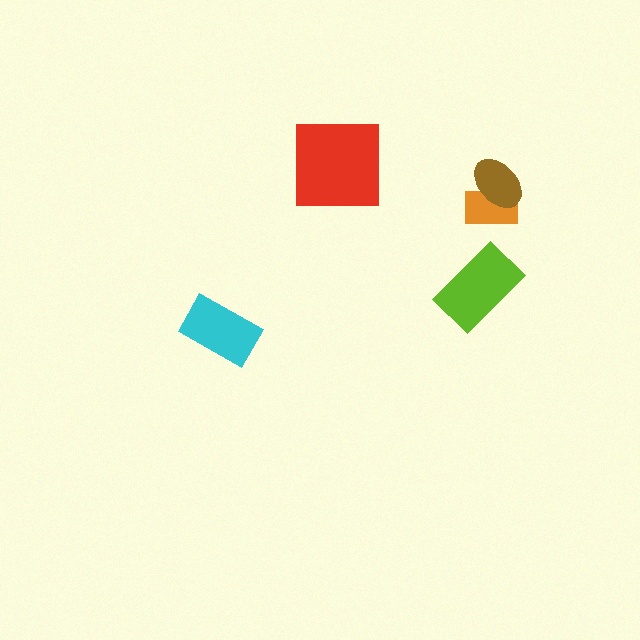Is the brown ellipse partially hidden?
No, no other shape covers it.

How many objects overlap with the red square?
0 objects overlap with the red square.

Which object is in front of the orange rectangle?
The brown ellipse is in front of the orange rectangle.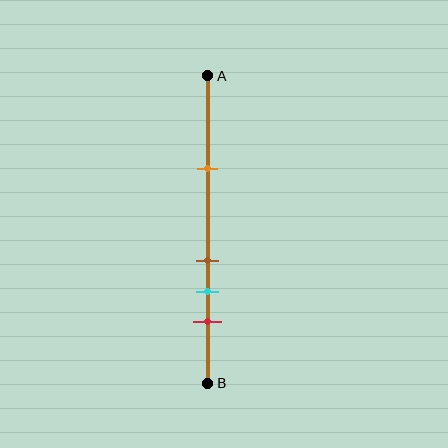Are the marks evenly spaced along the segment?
No, the marks are not evenly spaced.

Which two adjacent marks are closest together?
The brown and cyan marks are the closest adjacent pair.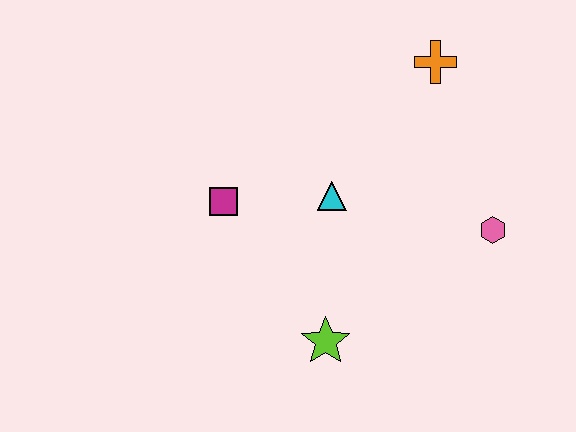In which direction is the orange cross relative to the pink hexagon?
The orange cross is above the pink hexagon.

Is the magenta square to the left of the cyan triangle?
Yes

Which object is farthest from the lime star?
The orange cross is farthest from the lime star.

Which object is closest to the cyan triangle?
The magenta square is closest to the cyan triangle.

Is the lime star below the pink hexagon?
Yes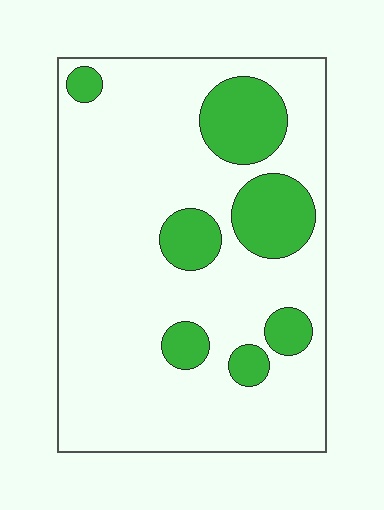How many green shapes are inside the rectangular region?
7.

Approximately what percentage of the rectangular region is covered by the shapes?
Approximately 20%.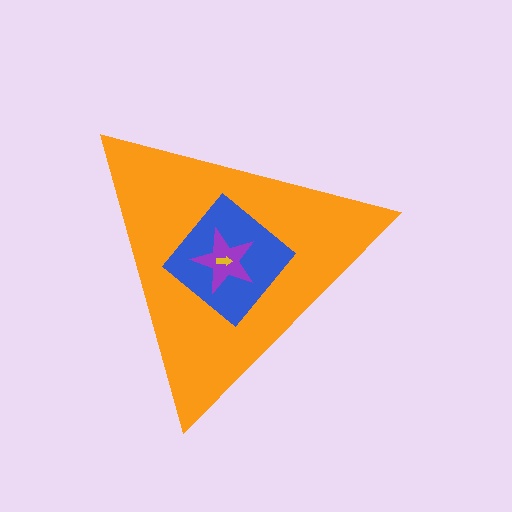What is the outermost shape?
The orange triangle.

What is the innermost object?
The yellow arrow.